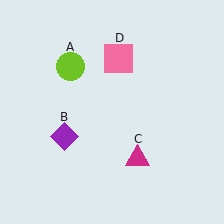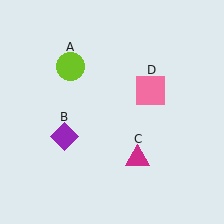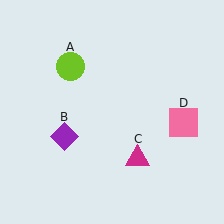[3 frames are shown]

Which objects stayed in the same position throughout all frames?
Lime circle (object A) and purple diamond (object B) and magenta triangle (object C) remained stationary.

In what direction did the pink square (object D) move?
The pink square (object D) moved down and to the right.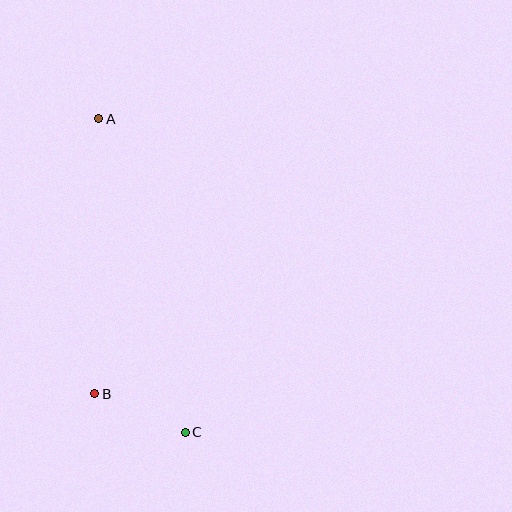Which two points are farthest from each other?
Points A and C are farthest from each other.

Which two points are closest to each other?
Points B and C are closest to each other.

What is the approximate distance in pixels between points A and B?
The distance between A and B is approximately 275 pixels.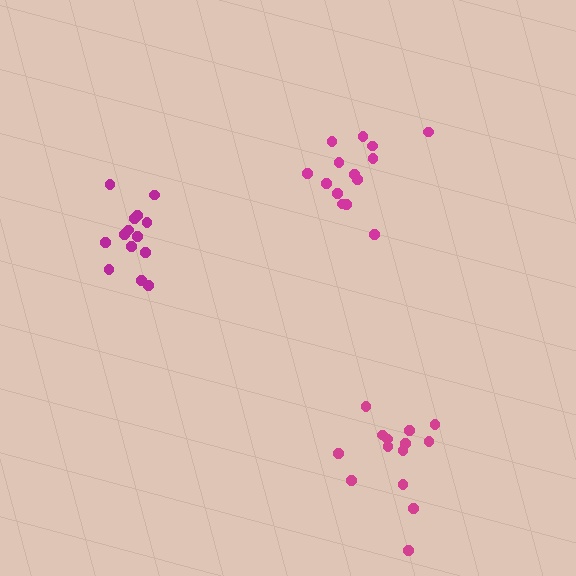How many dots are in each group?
Group 1: 14 dots, Group 2: 14 dots, Group 3: 14 dots (42 total).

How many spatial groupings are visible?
There are 3 spatial groupings.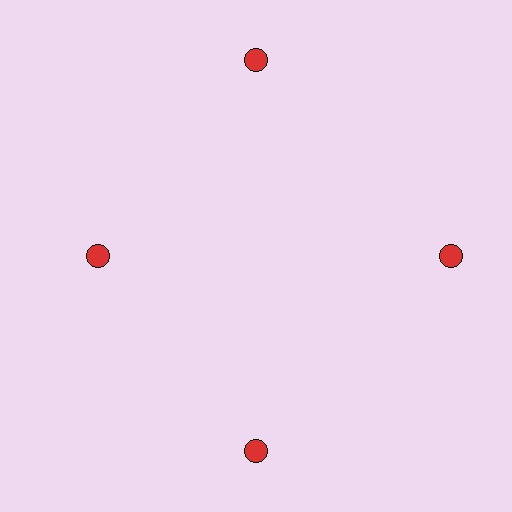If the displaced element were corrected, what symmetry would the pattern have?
It would have 4-fold rotational symmetry — the pattern would map onto itself every 90 degrees.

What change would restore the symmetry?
The symmetry would be restored by moving it outward, back onto the ring so that all 4 circles sit at equal angles and equal distance from the center.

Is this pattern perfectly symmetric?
No. The 4 red circles are arranged in a ring, but one element near the 9 o'clock position is pulled inward toward the center, breaking the 4-fold rotational symmetry.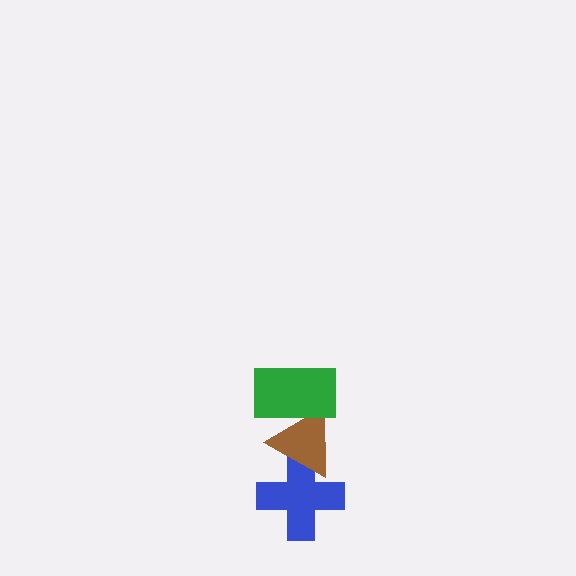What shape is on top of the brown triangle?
The green rectangle is on top of the brown triangle.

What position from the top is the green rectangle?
The green rectangle is 1st from the top.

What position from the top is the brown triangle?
The brown triangle is 2nd from the top.